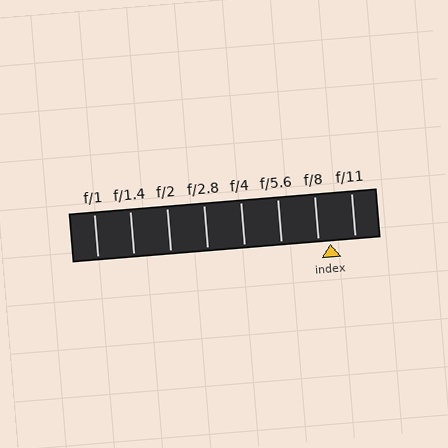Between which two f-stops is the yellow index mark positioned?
The index mark is between f/8 and f/11.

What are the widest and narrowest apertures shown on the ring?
The widest aperture shown is f/1 and the narrowest is f/11.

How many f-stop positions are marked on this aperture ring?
There are 8 f-stop positions marked.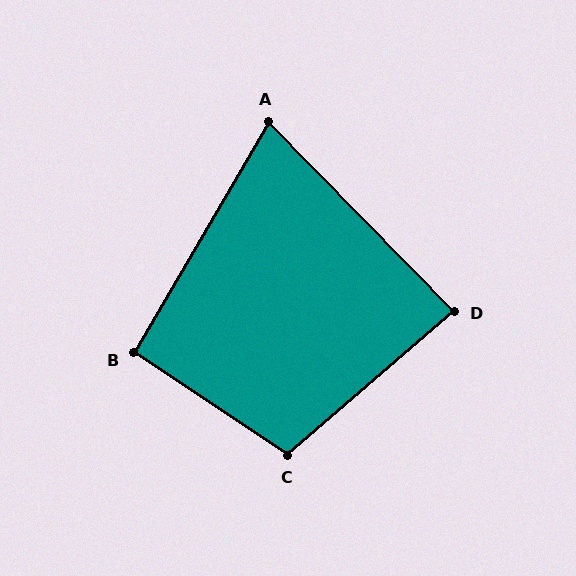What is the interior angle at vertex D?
Approximately 86 degrees (approximately right).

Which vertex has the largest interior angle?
C, at approximately 105 degrees.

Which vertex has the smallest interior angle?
A, at approximately 75 degrees.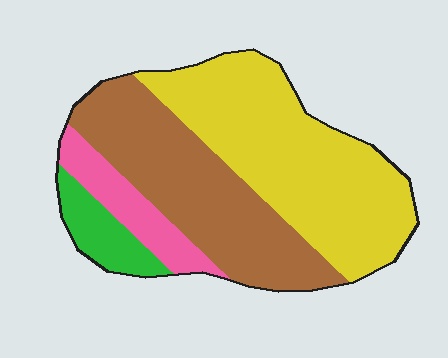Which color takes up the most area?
Yellow, at roughly 45%.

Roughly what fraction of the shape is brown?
Brown takes up about three eighths (3/8) of the shape.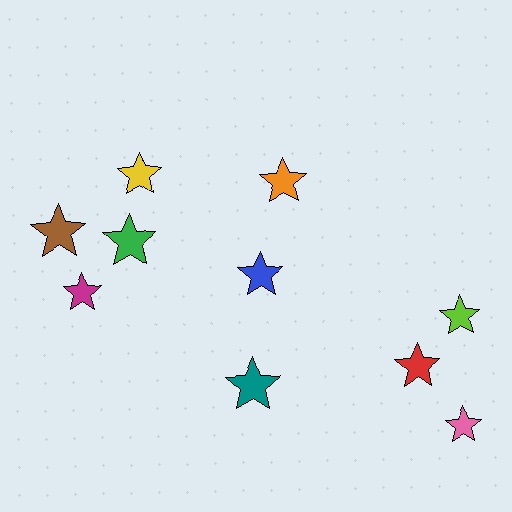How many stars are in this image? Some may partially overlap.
There are 10 stars.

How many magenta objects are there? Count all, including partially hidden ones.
There is 1 magenta object.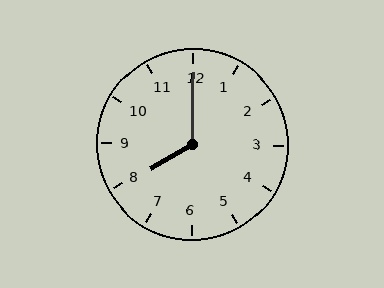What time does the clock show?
8:00.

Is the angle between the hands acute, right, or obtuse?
It is obtuse.